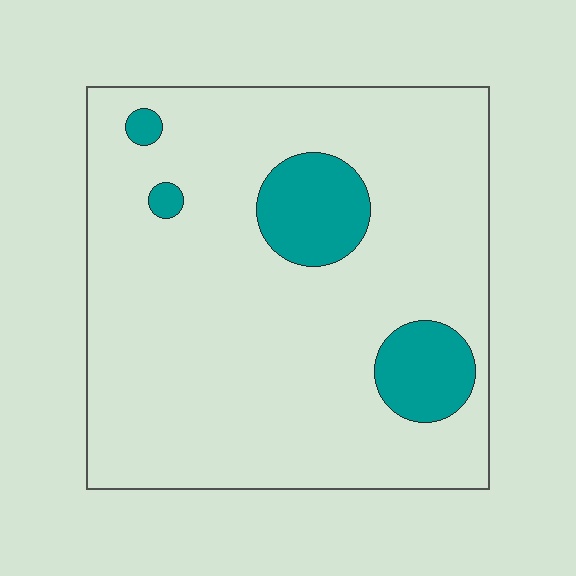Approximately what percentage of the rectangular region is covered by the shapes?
Approximately 15%.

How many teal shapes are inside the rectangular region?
4.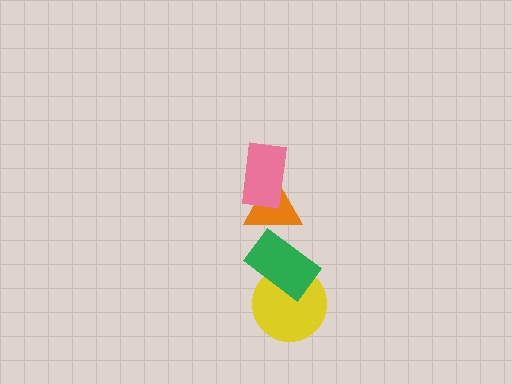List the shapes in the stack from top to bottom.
From top to bottom: the pink rectangle, the orange triangle, the green rectangle, the yellow circle.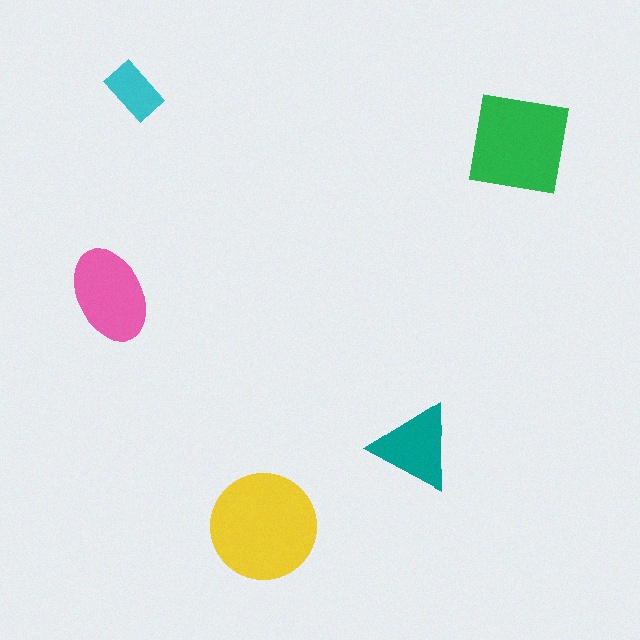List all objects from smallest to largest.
The cyan rectangle, the teal triangle, the pink ellipse, the green square, the yellow circle.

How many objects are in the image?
There are 5 objects in the image.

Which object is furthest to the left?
The pink ellipse is leftmost.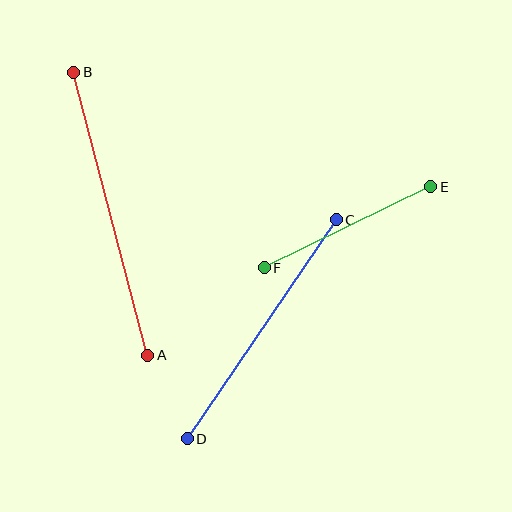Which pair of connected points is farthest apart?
Points A and B are farthest apart.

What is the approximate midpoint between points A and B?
The midpoint is at approximately (111, 214) pixels.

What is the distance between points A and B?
The distance is approximately 293 pixels.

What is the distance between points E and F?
The distance is approximately 185 pixels.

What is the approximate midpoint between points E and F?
The midpoint is at approximately (348, 227) pixels.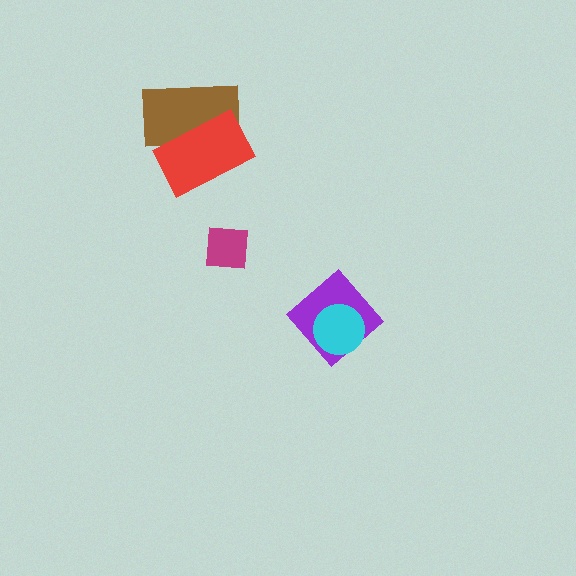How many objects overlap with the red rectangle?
1 object overlaps with the red rectangle.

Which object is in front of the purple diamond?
The cyan circle is in front of the purple diamond.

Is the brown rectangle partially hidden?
Yes, it is partially covered by another shape.